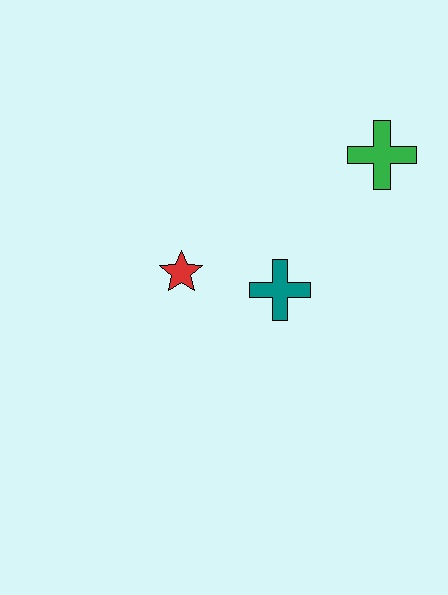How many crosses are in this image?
There are 2 crosses.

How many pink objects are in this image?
There are no pink objects.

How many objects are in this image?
There are 3 objects.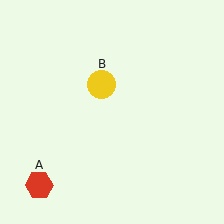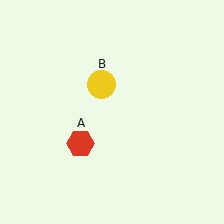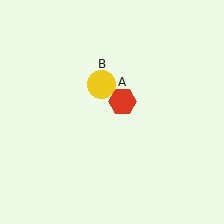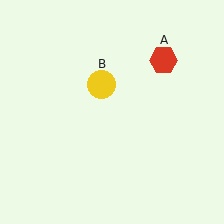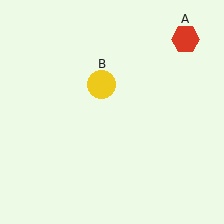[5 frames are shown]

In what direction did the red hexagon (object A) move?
The red hexagon (object A) moved up and to the right.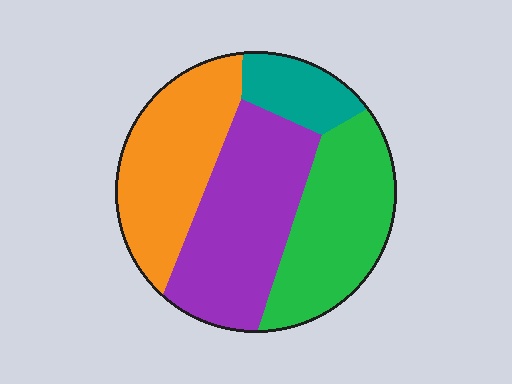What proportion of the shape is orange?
Orange covers roughly 30% of the shape.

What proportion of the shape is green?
Green covers roughly 30% of the shape.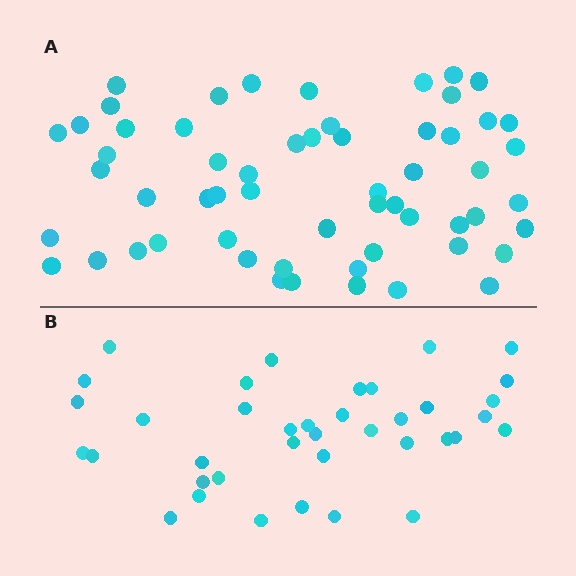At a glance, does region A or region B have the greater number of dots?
Region A (the top region) has more dots.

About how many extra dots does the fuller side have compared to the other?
Region A has approximately 20 more dots than region B.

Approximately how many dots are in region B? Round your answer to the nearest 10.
About 40 dots. (The exact count is 38, which rounds to 40.)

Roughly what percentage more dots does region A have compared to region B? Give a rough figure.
About 55% more.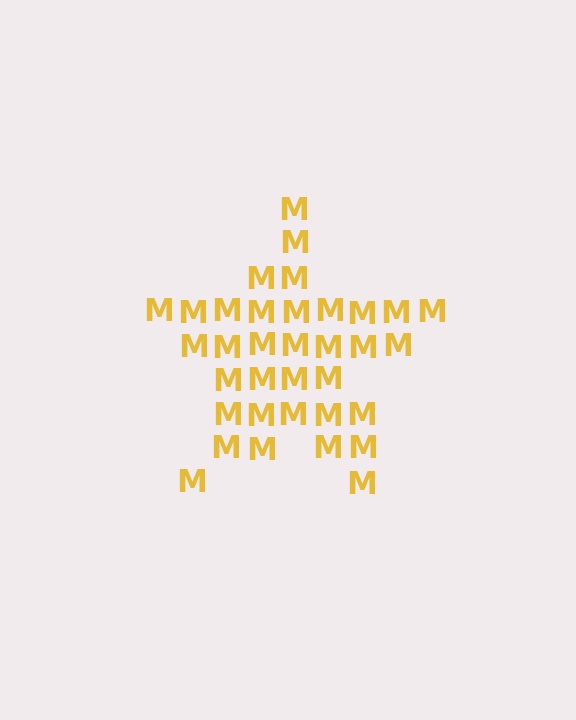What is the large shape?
The large shape is a star.